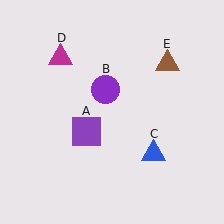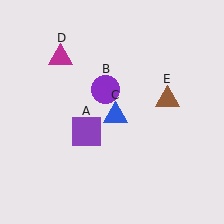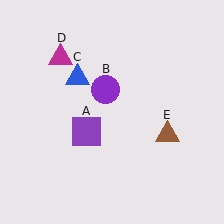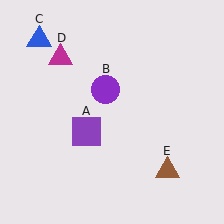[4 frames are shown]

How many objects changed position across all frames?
2 objects changed position: blue triangle (object C), brown triangle (object E).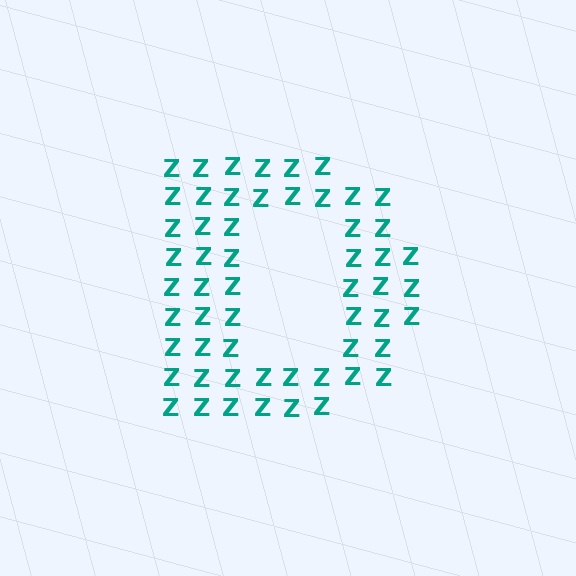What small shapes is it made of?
It is made of small letter Z's.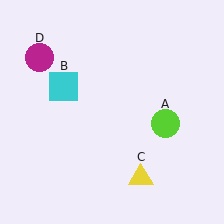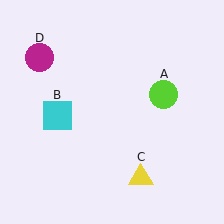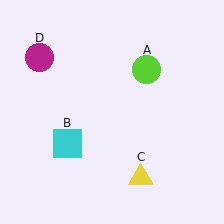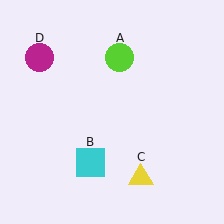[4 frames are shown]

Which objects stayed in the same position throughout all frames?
Yellow triangle (object C) and magenta circle (object D) remained stationary.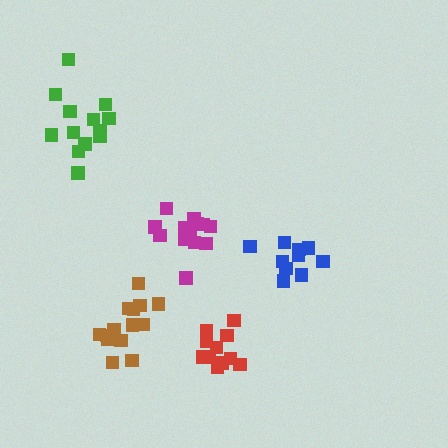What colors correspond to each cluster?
The clusters are colored: magenta, brown, blue, red, green.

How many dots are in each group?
Group 1: 14 dots, Group 2: 14 dots, Group 3: 10 dots, Group 4: 11 dots, Group 5: 13 dots (62 total).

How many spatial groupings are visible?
There are 5 spatial groupings.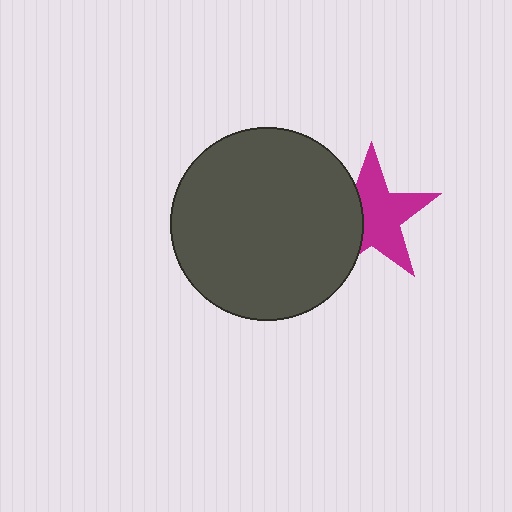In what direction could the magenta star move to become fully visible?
The magenta star could move right. That would shift it out from behind the dark gray circle entirely.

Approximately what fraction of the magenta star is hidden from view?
Roughly 36% of the magenta star is hidden behind the dark gray circle.